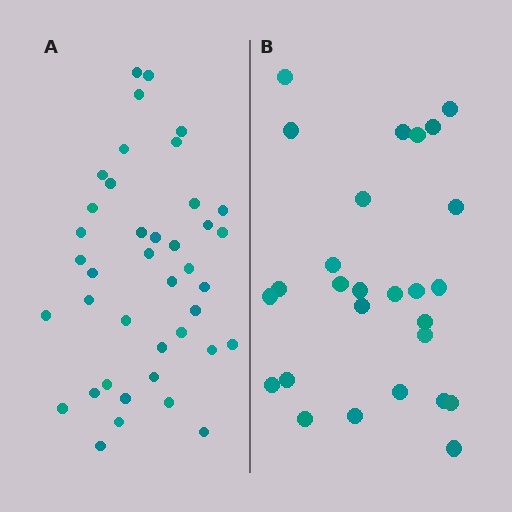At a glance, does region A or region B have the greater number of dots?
Region A (the left region) has more dots.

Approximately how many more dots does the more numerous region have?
Region A has approximately 15 more dots than region B.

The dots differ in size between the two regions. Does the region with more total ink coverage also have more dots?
No. Region B has more total ink coverage because its dots are larger, but region A actually contains more individual dots. Total area can be misleading — the number of items is what matters here.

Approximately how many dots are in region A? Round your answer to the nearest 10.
About 40 dots.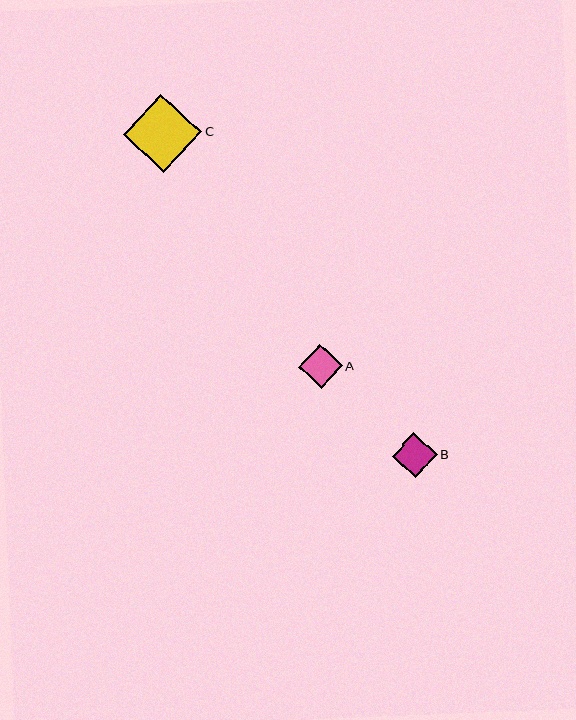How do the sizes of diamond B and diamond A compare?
Diamond B and diamond A are approximately the same size.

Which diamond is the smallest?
Diamond A is the smallest with a size of approximately 44 pixels.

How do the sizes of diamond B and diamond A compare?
Diamond B and diamond A are approximately the same size.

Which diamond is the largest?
Diamond C is the largest with a size of approximately 78 pixels.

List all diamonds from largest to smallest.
From largest to smallest: C, B, A.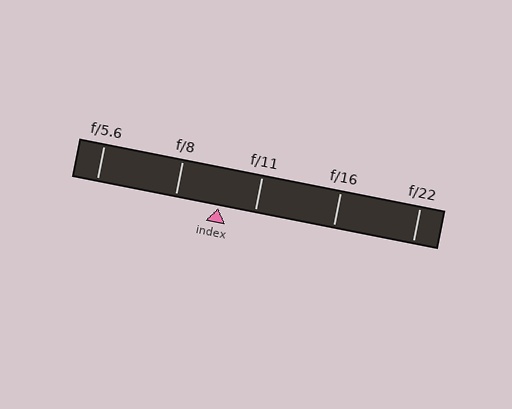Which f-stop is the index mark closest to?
The index mark is closest to f/11.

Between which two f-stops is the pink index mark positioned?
The index mark is between f/8 and f/11.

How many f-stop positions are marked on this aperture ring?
There are 5 f-stop positions marked.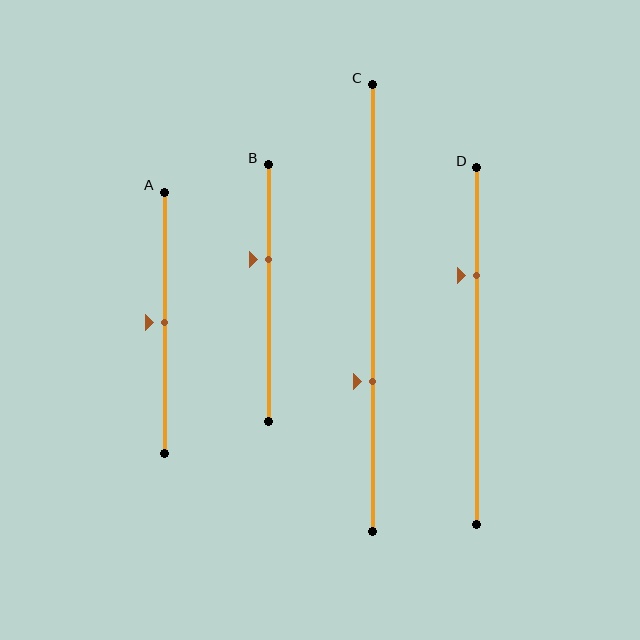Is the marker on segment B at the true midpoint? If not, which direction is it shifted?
No, the marker on segment B is shifted upward by about 13% of the segment length.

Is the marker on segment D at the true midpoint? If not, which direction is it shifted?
No, the marker on segment D is shifted upward by about 20% of the segment length.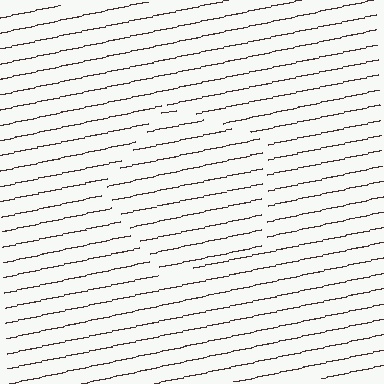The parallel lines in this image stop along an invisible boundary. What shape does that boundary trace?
An illusory pentagon. The interior of the shape contains the same grating, shifted by half a period — the contour is defined by the phase discontinuity where line-ends from the inner and outer gratings abut.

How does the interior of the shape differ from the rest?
The interior of the shape contains the same grating, shifted by half a period — the contour is defined by the phase discontinuity where line-ends from the inner and outer gratings abut.